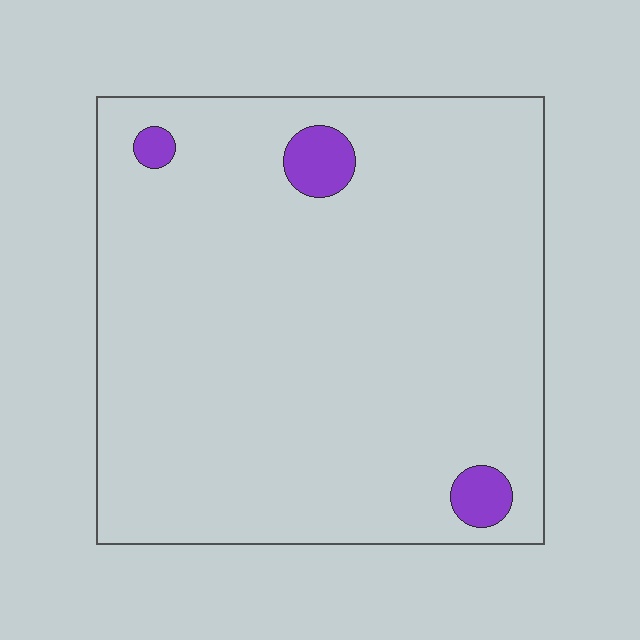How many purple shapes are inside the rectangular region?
3.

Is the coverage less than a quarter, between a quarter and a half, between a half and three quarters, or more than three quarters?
Less than a quarter.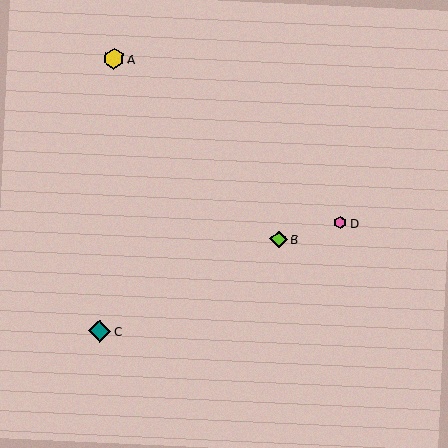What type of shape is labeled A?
Shape A is a yellow hexagon.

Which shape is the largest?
The teal diamond (labeled C) is the largest.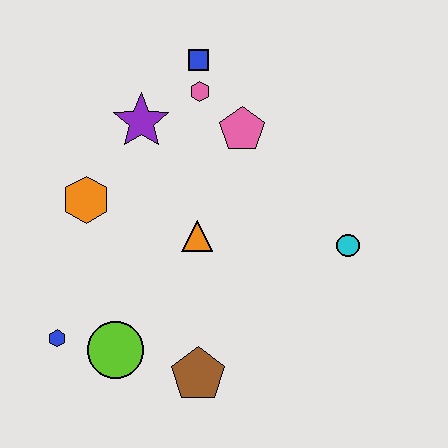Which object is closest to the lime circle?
The blue hexagon is closest to the lime circle.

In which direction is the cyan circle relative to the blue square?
The cyan circle is below the blue square.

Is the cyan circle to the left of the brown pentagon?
No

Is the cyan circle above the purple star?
No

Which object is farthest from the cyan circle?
The blue hexagon is farthest from the cyan circle.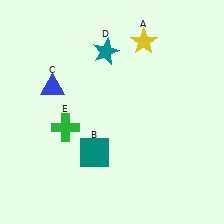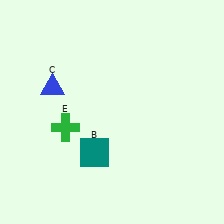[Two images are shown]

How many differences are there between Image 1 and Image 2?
There are 2 differences between the two images.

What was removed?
The yellow star (A), the teal star (D) were removed in Image 2.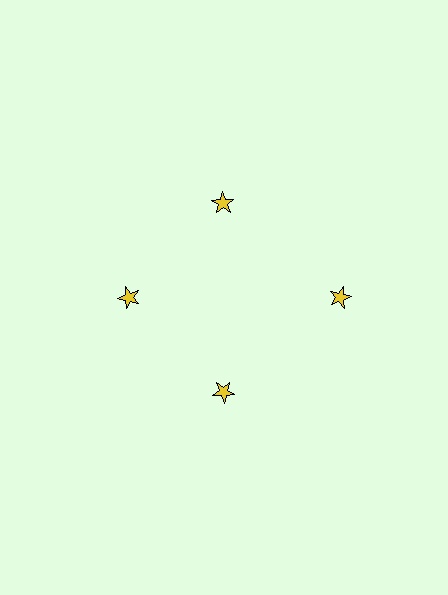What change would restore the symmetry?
The symmetry would be restored by moving it inward, back onto the ring so that all 4 stars sit at equal angles and equal distance from the center.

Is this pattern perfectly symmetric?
No. The 4 yellow stars are arranged in a ring, but one element near the 3 o'clock position is pushed outward from the center, breaking the 4-fold rotational symmetry.